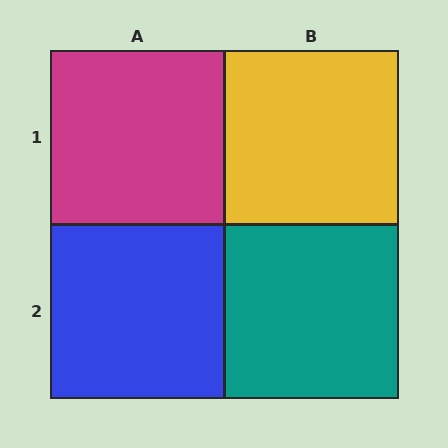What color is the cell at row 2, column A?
Blue.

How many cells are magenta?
1 cell is magenta.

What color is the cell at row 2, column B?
Teal.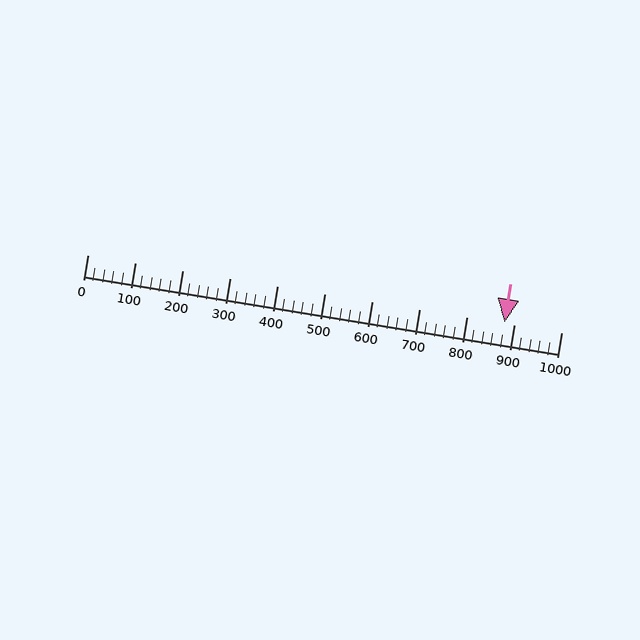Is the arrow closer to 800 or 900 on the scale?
The arrow is closer to 900.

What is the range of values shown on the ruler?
The ruler shows values from 0 to 1000.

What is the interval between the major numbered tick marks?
The major tick marks are spaced 100 units apart.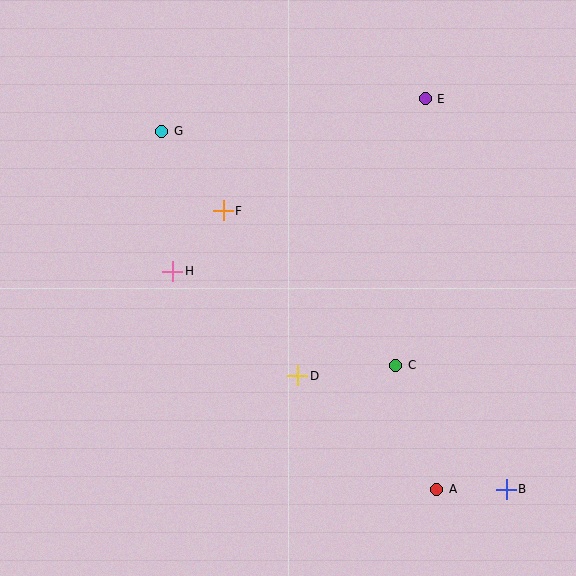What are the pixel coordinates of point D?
Point D is at (298, 376).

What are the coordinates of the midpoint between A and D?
The midpoint between A and D is at (367, 433).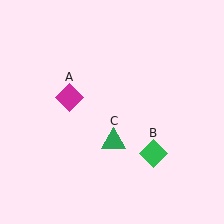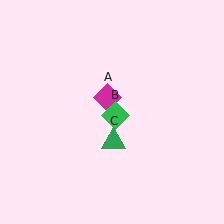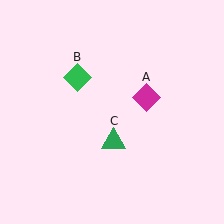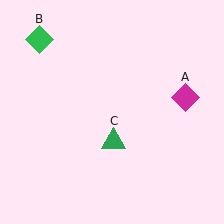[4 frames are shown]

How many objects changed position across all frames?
2 objects changed position: magenta diamond (object A), green diamond (object B).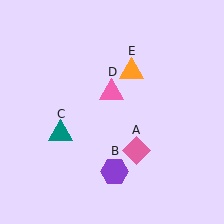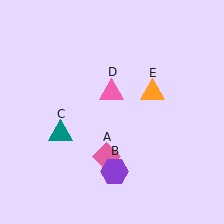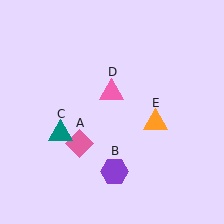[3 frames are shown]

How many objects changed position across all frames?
2 objects changed position: pink diamond (object A), orange triangle (object E).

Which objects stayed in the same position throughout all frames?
Purple hexagon (object B) and teal triangle (object C) and pink triangle (object D) remained stationary.